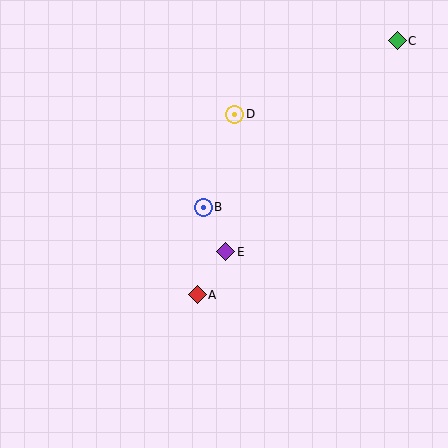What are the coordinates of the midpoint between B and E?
The midpoint between B and E is at (214, 230).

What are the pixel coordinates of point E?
Point E is at (226, 252).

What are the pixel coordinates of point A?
Point A is at (197, 295).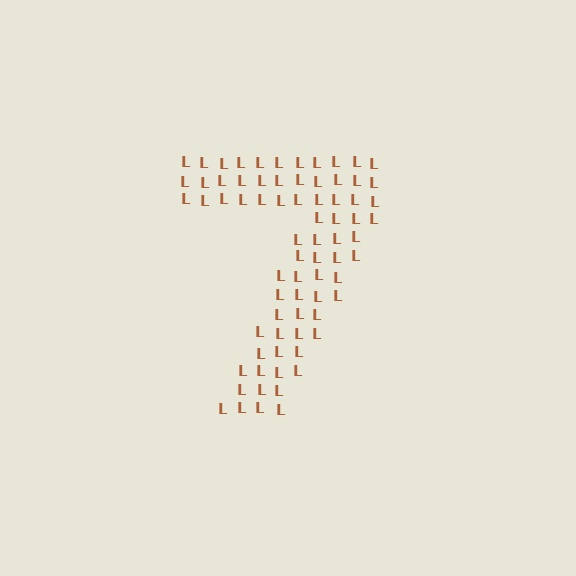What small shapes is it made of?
It is made of small letter L's.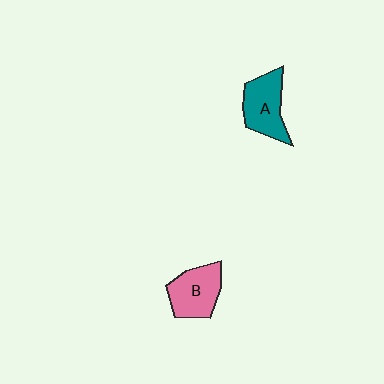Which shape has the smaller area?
Shape B (pink).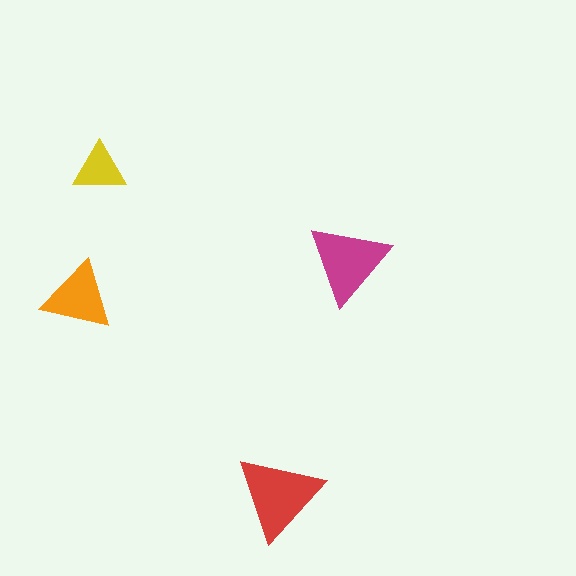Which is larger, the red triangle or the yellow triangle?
The red one.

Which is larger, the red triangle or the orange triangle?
The red one.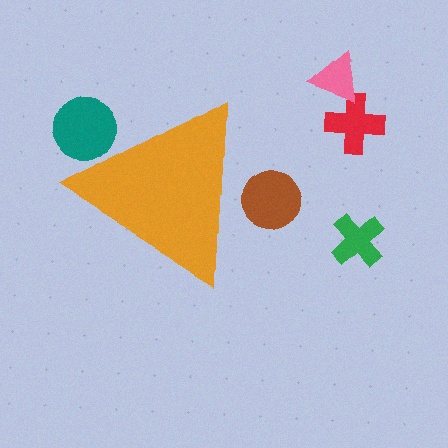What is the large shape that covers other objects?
An orange triangle.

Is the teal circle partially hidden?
Yes, the teal circle is partially hidden behind the orange triangle.